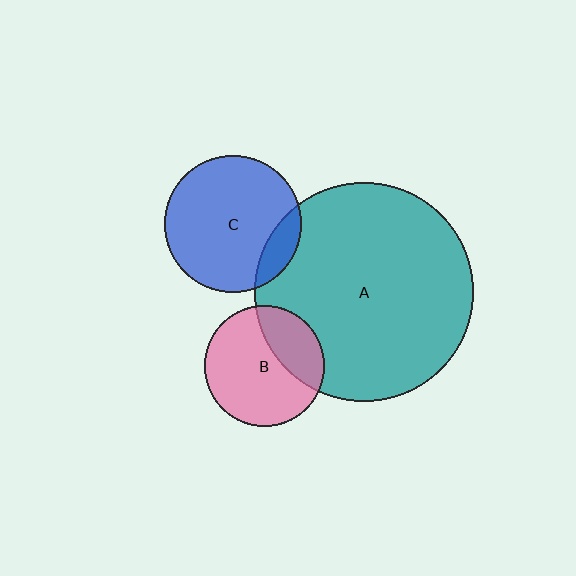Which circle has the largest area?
Circle A (teal).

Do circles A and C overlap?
Yes.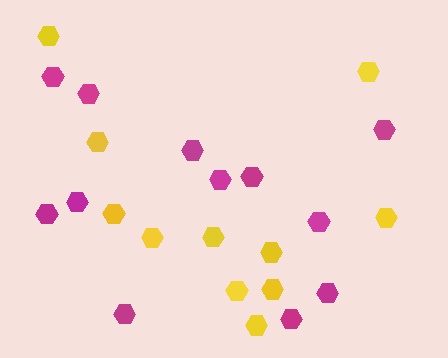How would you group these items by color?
There are 2 groups: one group of yellow hexagons (11) and one group of magenta hexagons (12).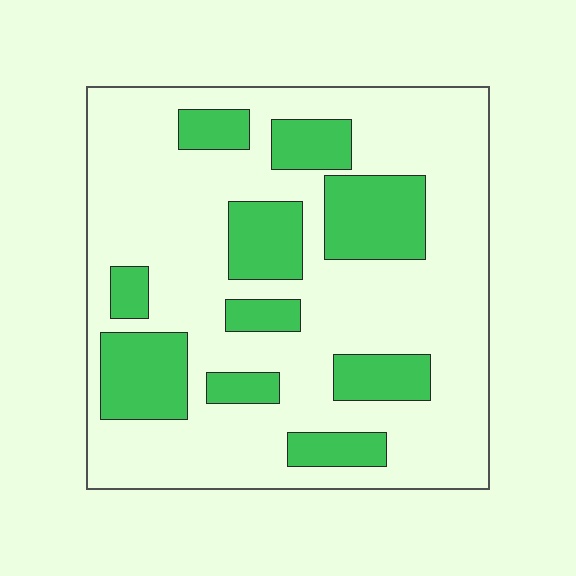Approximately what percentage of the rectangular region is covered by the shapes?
Approximately 25%.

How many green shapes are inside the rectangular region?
10.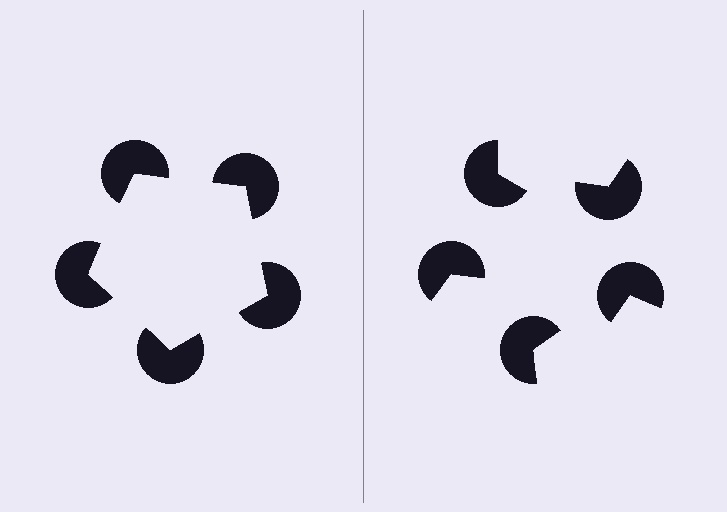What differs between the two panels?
The pac-man discs are positioned identically on both sides; only the wedge orientations differ. On the left they align to a pentagon; on the right they are misaligned.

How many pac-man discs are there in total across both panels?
10 — 5 on each side.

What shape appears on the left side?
An illusory pentagon.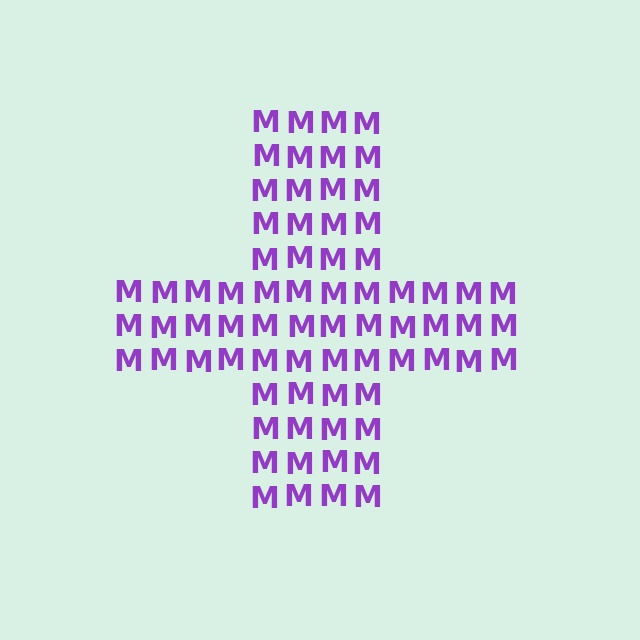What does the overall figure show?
The overall figure shows a cross.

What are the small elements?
The small elements are letter M's.